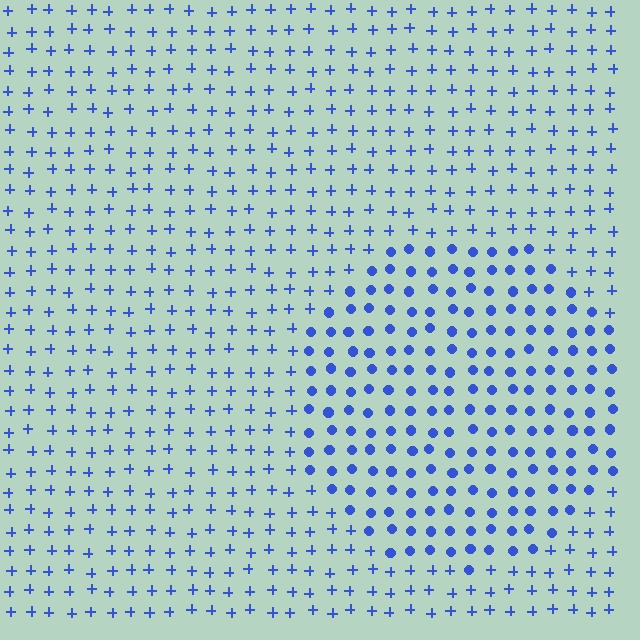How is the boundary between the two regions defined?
The boundary is defined by a change in element shape: circles inside vs. plus signs outside. All elements share the same color and spacing.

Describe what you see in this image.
The image is filled with small blue elements arranged in a uniform grid. A circle-shaped region contains circles, while the surrounding area contains plus signs. The boundary is defined purely by the change in element shape.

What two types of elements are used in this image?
The image uses circles inside the circle region and plus signs outside it.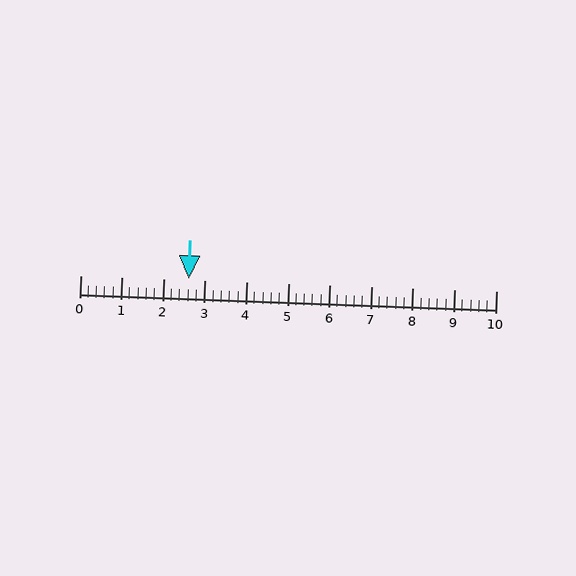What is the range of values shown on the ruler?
The ruler shows values from 0 to 10.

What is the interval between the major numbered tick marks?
The major tick marks are spaced 1 units apart.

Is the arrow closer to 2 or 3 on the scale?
The arrow is closer to 3.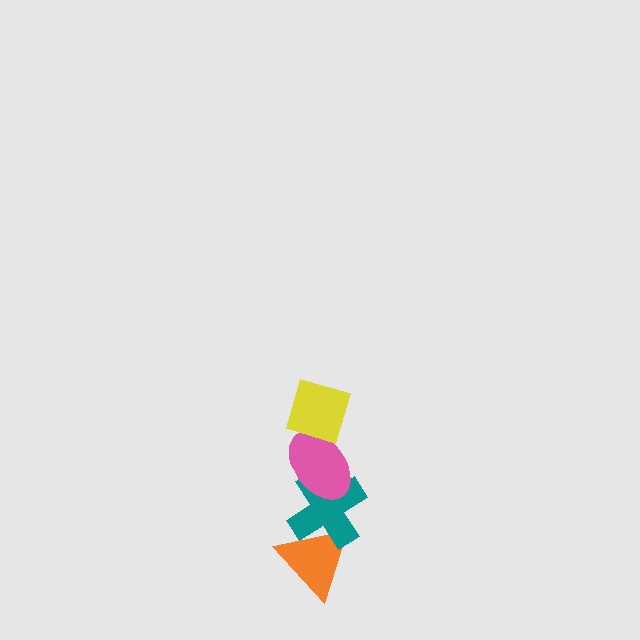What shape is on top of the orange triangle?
The teal cross is on top of the orange triangle.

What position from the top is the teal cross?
The teal cross is 3rd from the top.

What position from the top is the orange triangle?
The orange triangle is 4th from the top.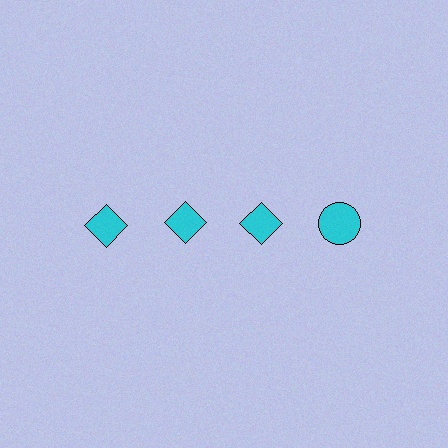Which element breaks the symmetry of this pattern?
The cyan circle in the top row, second from right column breaks the symmetry. All other shapes are cyan diamonds.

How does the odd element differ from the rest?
It has a different shape: circle instead of diamond.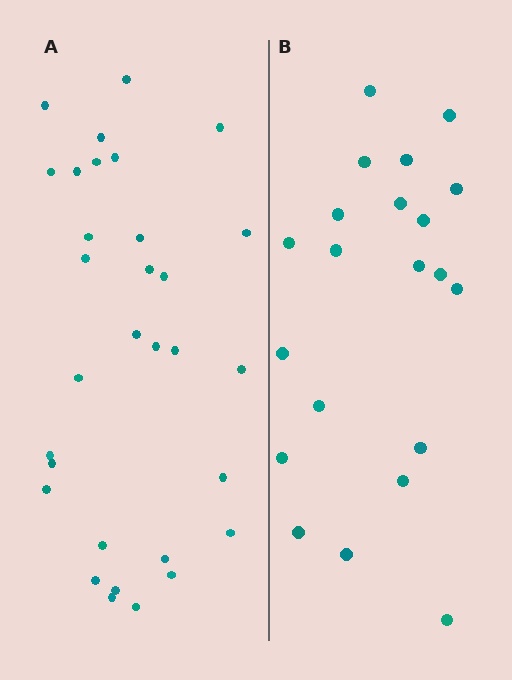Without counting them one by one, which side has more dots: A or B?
Region A (the left region) has more dots.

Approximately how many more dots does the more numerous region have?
Region A has roughly 10 or so more dots than region B.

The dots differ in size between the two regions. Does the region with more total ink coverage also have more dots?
No. Region B has more total ink coverage because its dots are larger, but region A actually contains more individual dots. Total area can be misleading — the number of items is what matters here.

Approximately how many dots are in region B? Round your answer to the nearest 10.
About 20 dots. (The exact count is 21, which rounds to 20.)